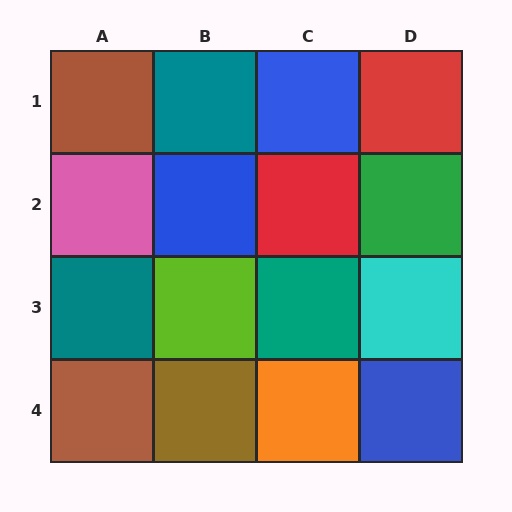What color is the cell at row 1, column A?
Brown.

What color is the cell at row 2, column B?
Blue.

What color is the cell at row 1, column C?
Blue.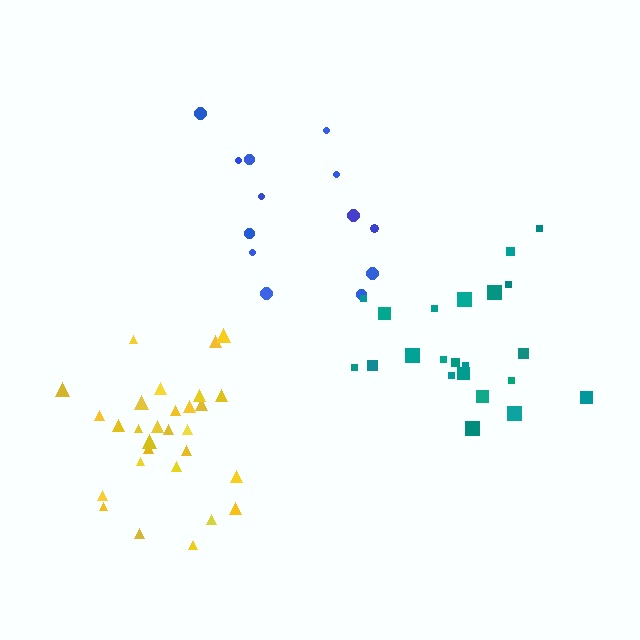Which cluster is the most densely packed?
Yellow.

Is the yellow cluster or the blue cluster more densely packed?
Yellow.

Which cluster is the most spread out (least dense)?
Blue.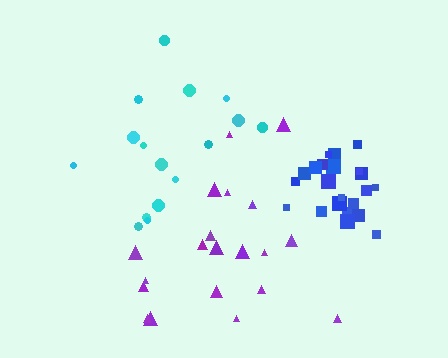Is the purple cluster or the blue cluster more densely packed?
Blue.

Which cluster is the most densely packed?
Blue.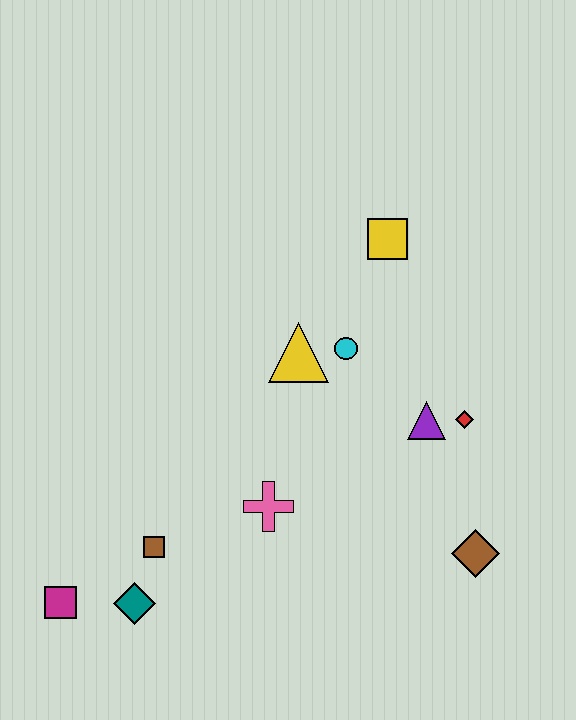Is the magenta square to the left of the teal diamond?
Yes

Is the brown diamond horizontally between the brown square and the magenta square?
No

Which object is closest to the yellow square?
The cyan circle is closest to the yellow square.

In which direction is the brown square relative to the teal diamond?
The brown square is above the teal diamond.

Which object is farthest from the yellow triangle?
The magenta square is farthest from the yellow triangle.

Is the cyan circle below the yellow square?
Yes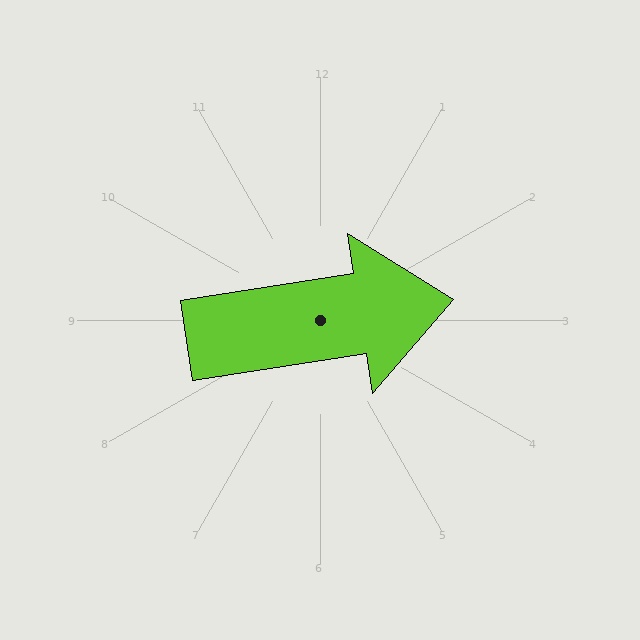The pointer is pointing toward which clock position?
Roughly 3 o'clock.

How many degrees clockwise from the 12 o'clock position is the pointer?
Approximately 81 degrees.